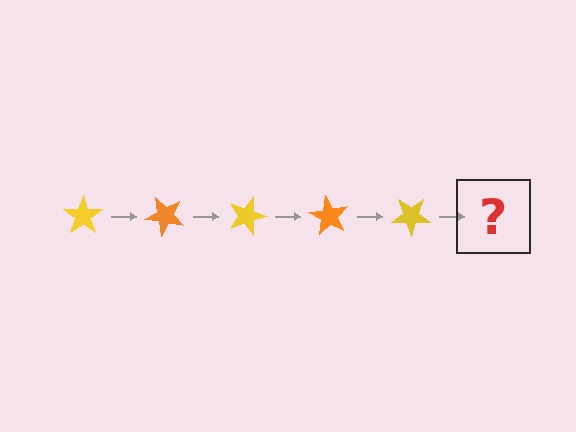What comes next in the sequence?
The next element should be an orange star, rotated 225 degrees from the start.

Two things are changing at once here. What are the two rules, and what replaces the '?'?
The two rules are that it rotates 45 degrees each step and the color cycles through yellow and orange. The '?' should be an orange star, rotated 225 degrees from the start.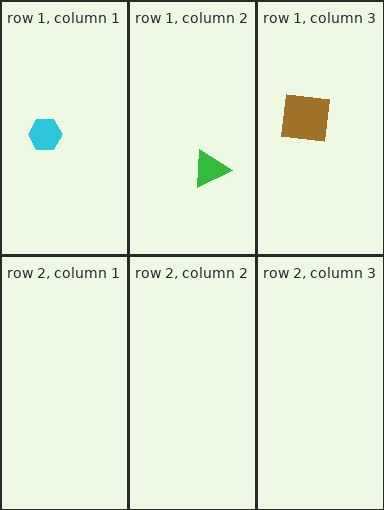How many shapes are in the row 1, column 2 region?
1.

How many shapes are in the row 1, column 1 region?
1.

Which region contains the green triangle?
The row 1, column 2 region.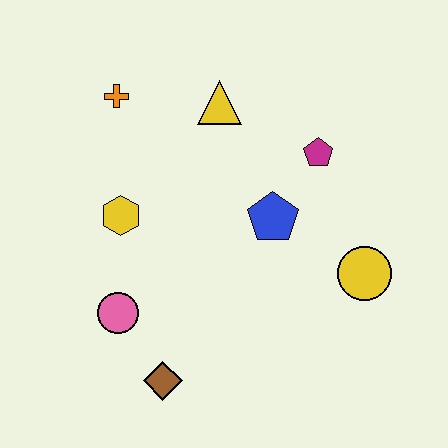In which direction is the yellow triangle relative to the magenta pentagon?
The yellow triangle is to the left of the magenta pentagon.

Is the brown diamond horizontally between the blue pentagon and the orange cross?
Yes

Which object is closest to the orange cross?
The yellow triangle is closest to the orange cross.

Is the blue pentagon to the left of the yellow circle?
Yes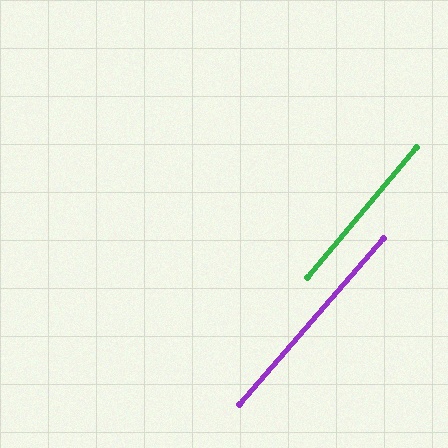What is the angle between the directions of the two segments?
Approximately 1 degree.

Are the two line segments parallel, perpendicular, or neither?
Parallel — their directions differ by only 1.0°.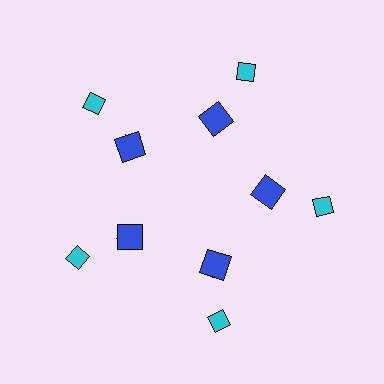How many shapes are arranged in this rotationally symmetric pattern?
There are 15 shapes, arranged in 5 groups of 3.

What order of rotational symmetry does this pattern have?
This pattern has 5-fold rotational symmetry.